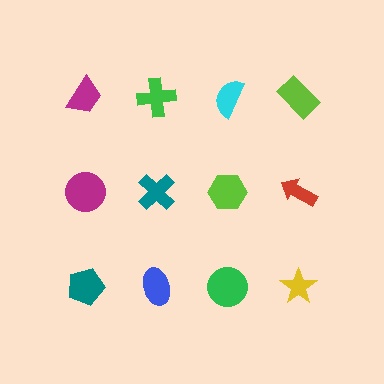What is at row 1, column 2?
A green cross.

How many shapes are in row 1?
4 shapes.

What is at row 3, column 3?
A green circle.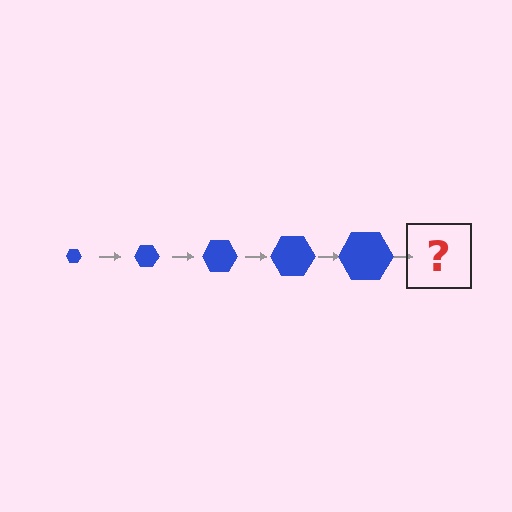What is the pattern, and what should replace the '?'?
The pattern is that the hexagon gets progressively larger each step. The '?' should be a blue hexagon, larger than the previous one.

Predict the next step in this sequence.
The next step is a blue hexagon, larger than the previous one.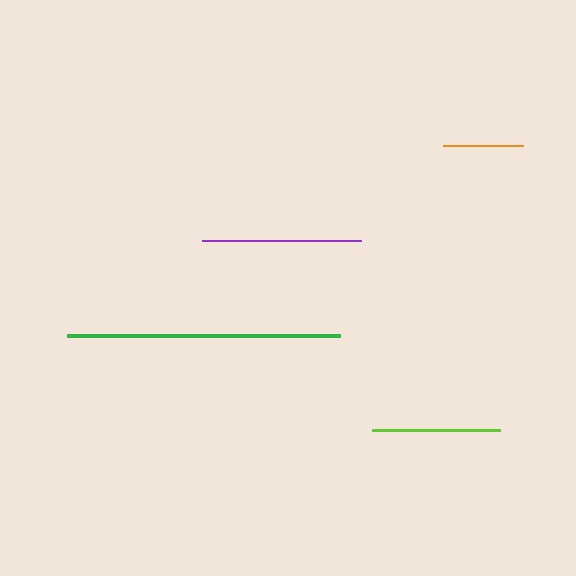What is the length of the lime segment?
The lime segment is approximately 128 pixels long.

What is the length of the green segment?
The green segment is approximately 273 pixels long.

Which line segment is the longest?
The green line is the longest at approximately 273 pixels.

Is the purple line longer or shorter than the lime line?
The purple line is longer than the lime line.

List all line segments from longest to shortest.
From longest to shortest: green, purple, lime, orange.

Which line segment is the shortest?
The orange line is the shortest at approximately 80 pixels.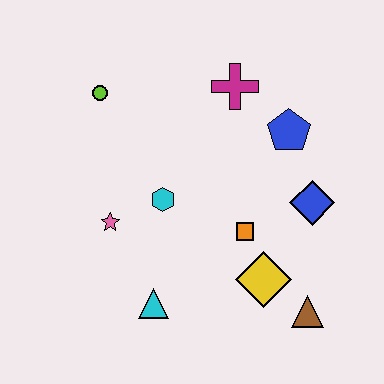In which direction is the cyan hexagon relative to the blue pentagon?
The cyan hexagon is to the left of the blue pentagon.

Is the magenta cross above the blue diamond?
Yes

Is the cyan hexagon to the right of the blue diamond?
No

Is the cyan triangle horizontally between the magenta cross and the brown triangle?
No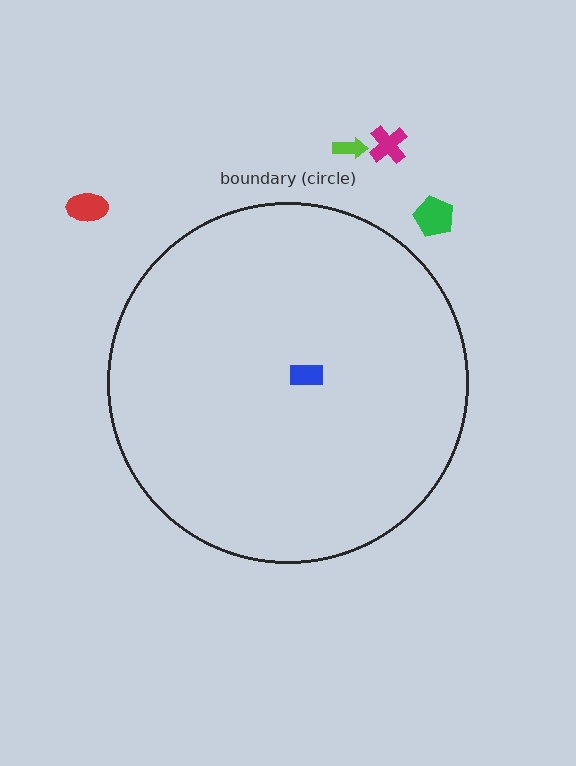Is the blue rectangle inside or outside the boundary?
Inside.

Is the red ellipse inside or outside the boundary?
Outside.